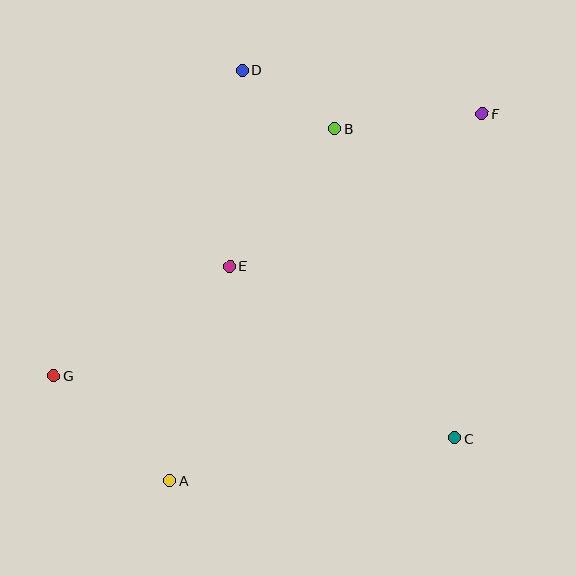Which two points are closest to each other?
Points B and D are closest to each other.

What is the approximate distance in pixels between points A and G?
The distance between A and G is approximately 156 pixels.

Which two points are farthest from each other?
Points F and G are farthest from each other.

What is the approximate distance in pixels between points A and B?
The distance between A and B is approximately 388 pixels.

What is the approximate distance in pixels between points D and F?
The distance between D and F is approximately 243 pixels.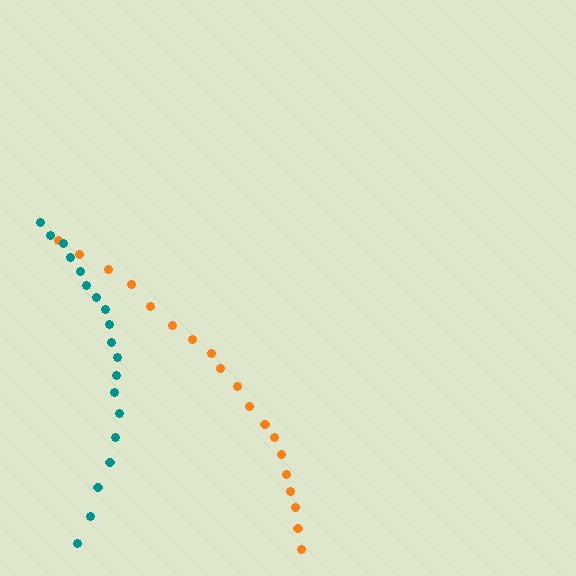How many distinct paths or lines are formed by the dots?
There are 2 distinct paths.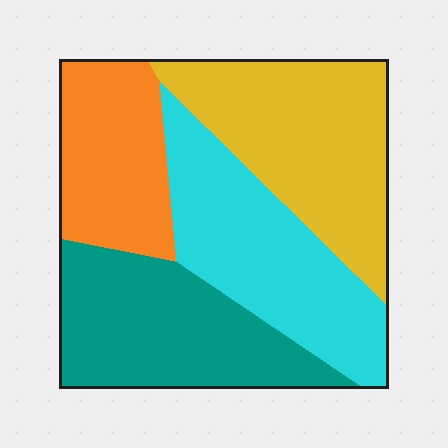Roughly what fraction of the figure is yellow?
Yellow takes up about one quarter (1/4) of the figure.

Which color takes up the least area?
Orange, at roughly 20%.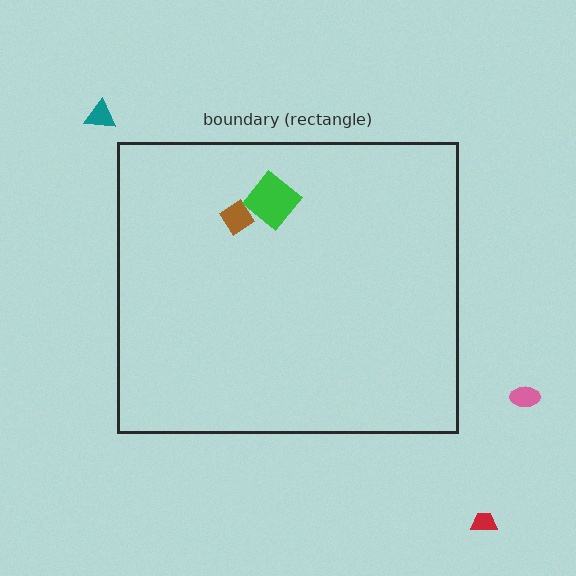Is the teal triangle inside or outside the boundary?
Outside.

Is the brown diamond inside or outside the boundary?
Inside.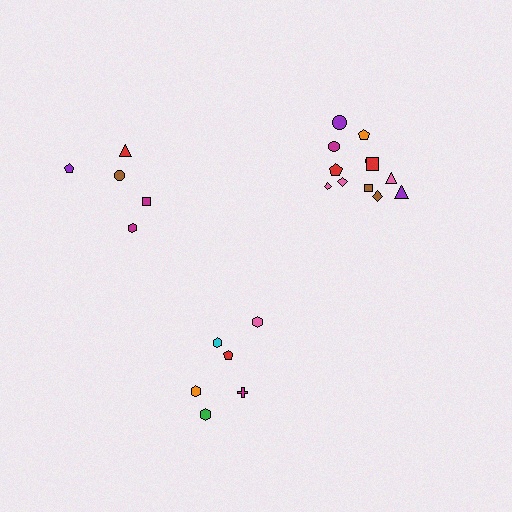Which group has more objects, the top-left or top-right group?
The top-right group.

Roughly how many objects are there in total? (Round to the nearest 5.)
Roughly 25 objects in total.